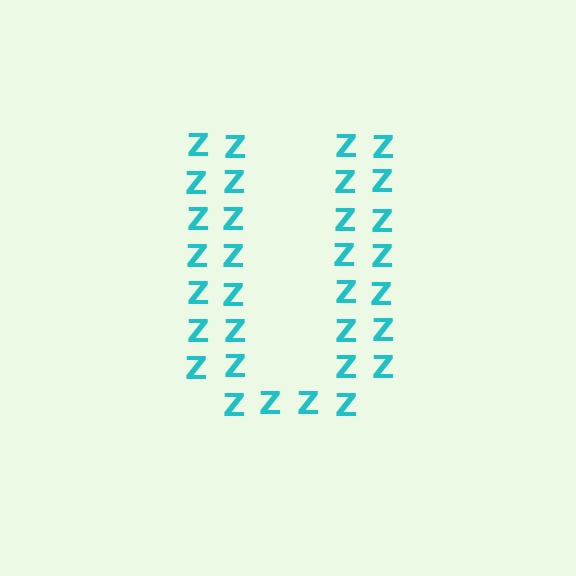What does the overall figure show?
The overall figure shows the letter U.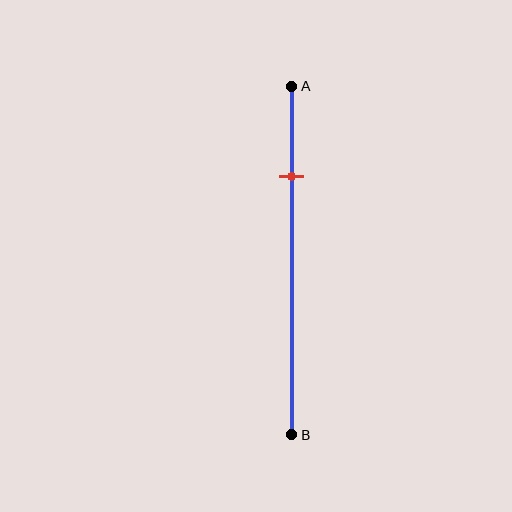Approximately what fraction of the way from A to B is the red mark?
The red mark is approximately 25% of the way from A to B.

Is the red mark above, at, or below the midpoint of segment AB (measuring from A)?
The red mark is above the midpoint of segment AB.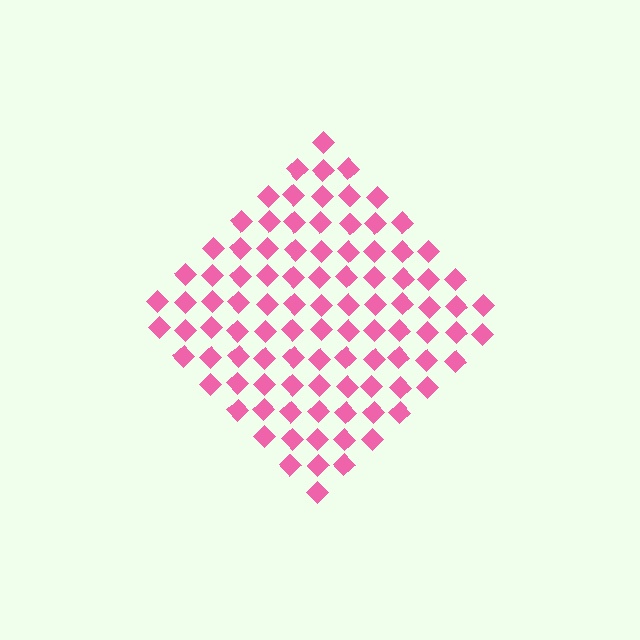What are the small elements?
The small elements are diamonds.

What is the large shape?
The large shape is a diamond.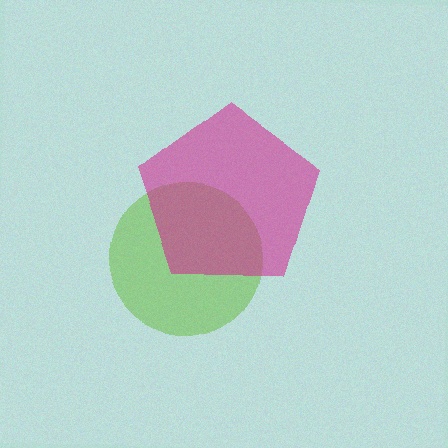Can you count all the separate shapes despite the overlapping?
Yes, there are 2 separate shapes.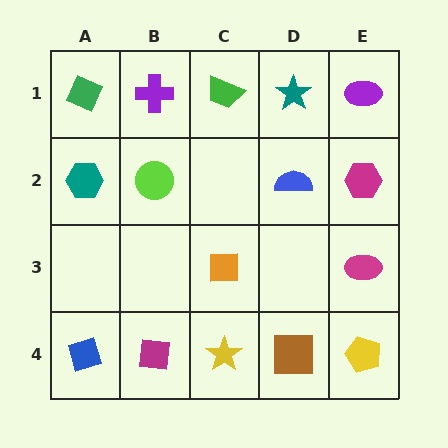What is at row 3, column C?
An orange square.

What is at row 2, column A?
A teal hexagon.